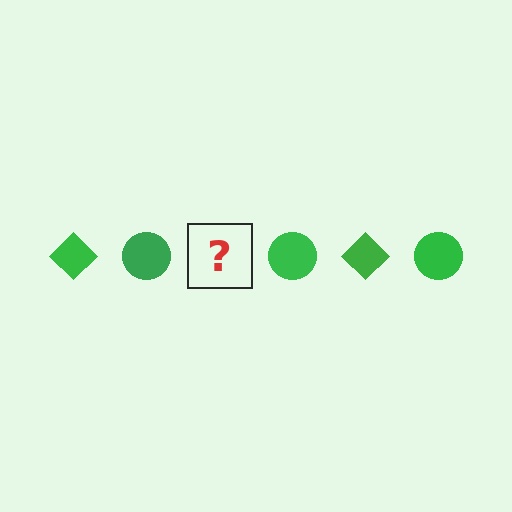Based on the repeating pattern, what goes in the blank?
The blank should be a green diamond.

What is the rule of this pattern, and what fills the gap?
The rule is that the pattern cycles through diamond, circle shapes in green. The gap should be filled with a green diamond.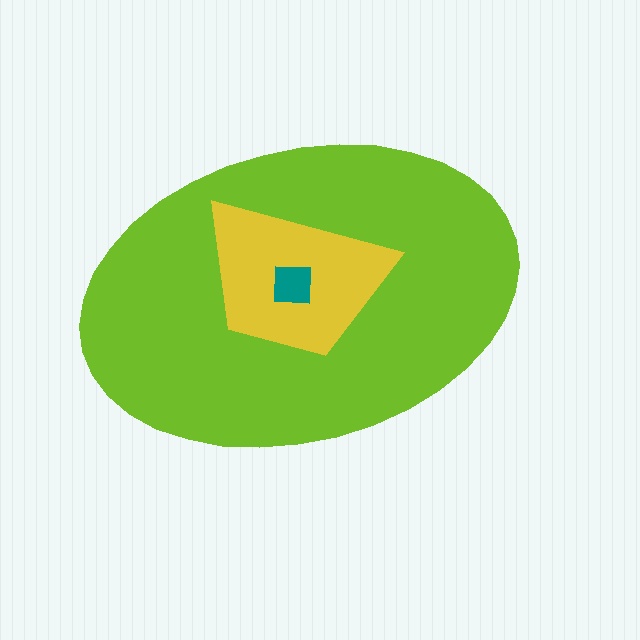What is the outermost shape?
The lime ellipse.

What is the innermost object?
The teal square.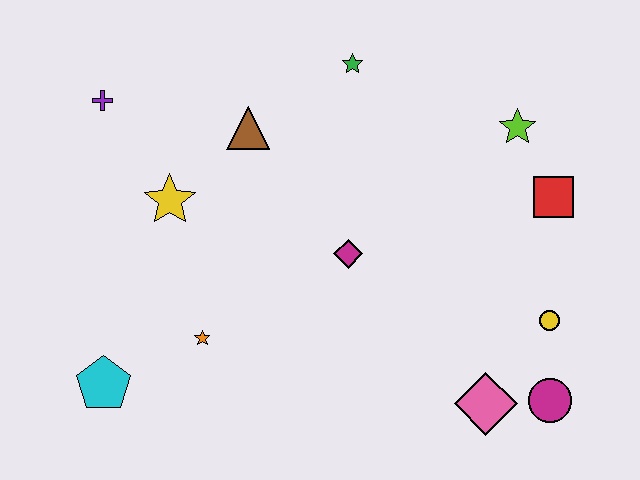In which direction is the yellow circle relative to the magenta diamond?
The yellow circle is to the right of the magenta diamond.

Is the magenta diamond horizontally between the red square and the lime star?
No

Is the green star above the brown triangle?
Yes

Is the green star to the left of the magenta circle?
Yes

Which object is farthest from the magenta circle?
The purple cross is farthest from the magenta circle.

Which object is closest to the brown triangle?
The yellow star is closest to the brown triangle.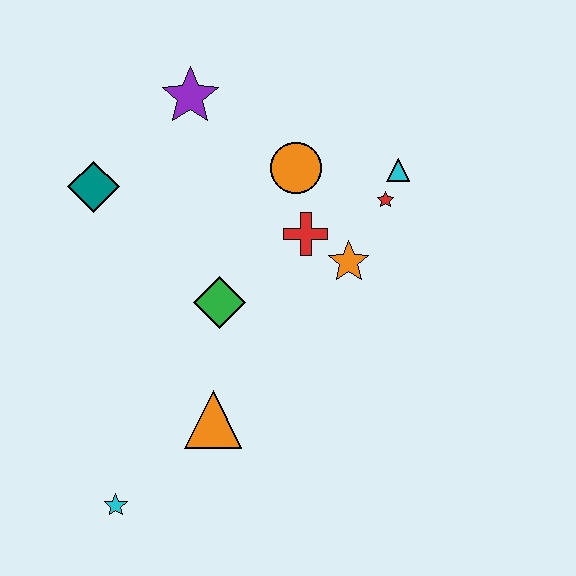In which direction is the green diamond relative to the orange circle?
The green diamond is below the orange circle.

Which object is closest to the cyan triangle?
The red star is closest to the cyan triangle.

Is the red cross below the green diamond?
No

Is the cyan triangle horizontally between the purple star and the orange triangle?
No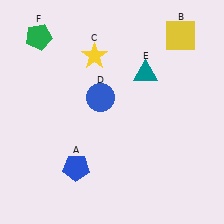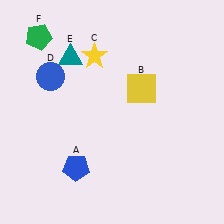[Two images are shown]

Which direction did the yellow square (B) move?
The yellow square (B) moved down.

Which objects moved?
The objects that moved are: the yellow square (B), the blue circle (D), the teal triangle (E).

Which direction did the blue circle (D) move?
The blue circle (D) moved left.